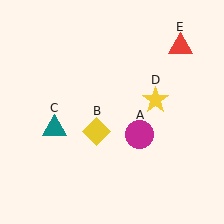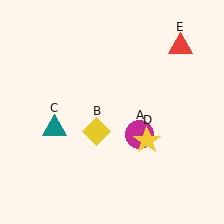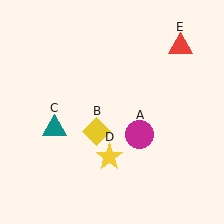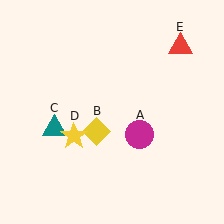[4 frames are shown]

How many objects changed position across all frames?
1 object changed position: yellow star (object D).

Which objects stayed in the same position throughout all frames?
Magenta circle (object A) and yellow diamond (object B) and teal triangle (object C) and red triangle (object E) remained stationary.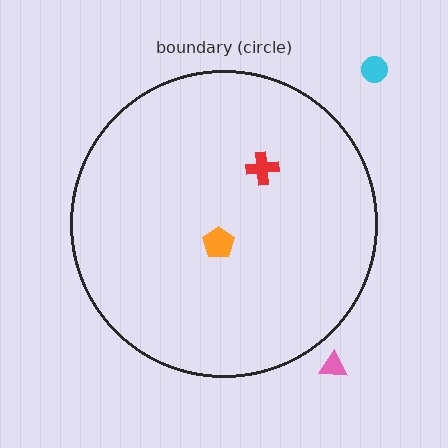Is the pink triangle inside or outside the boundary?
Outside.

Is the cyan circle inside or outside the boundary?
Outside.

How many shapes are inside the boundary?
2 inside, 2 outside.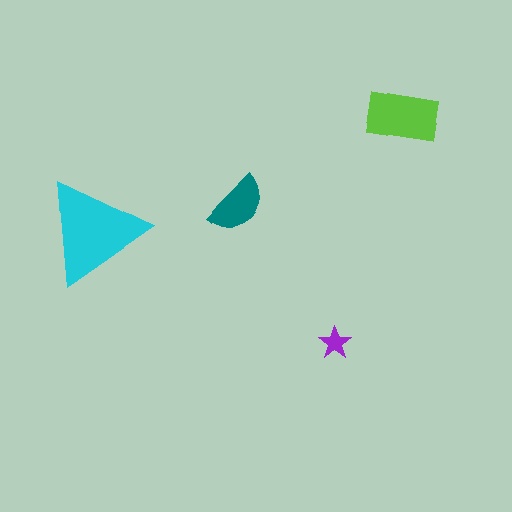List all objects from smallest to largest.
The purple star, the teal semicircle, the lime rectangle, the cyan triangle.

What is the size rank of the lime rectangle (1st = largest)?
2nd.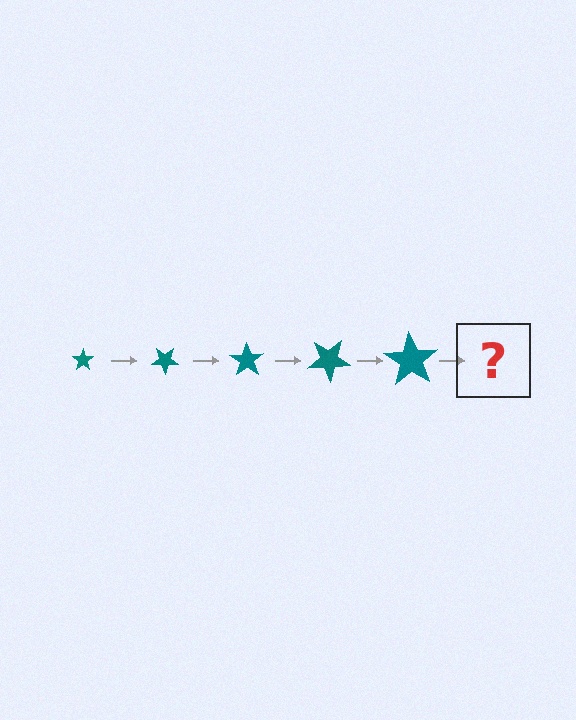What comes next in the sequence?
The next element should be a star, larger than the previous one and rotated 175 degrees from the start.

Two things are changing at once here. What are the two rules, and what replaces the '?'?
The two rules are that the star grows larger each step and it rotates 35 degrees each step. The '?' should be a star, larger than the previous one and rotated 175 degrees from the start.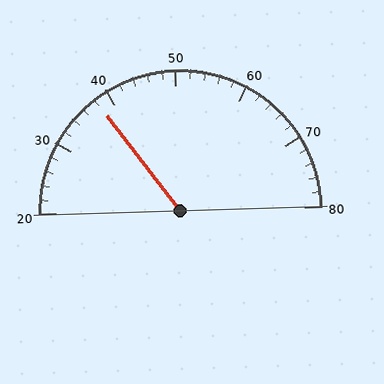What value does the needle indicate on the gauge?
The needle indicates approximately 38.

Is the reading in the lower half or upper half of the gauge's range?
The reading is in the lower half of the range (20 to 80).